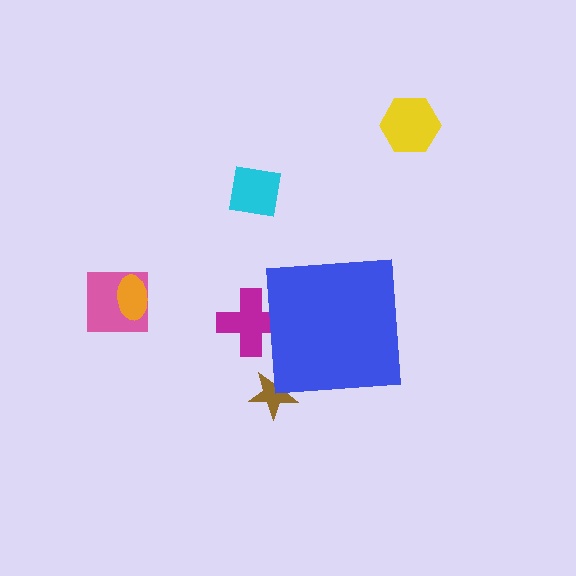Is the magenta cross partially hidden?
Yes, the magenta cross is partially hidden behind the blue square.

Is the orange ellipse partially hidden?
No, the orange ellipse is fully visible.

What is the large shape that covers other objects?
A blue square.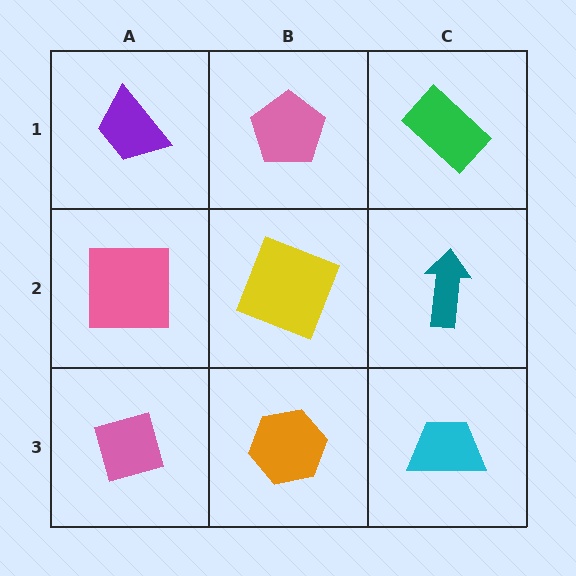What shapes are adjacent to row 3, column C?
A teal arrow (row 2, column C), an orange hexagon (row 3, column B).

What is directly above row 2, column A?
A purple trapezoid.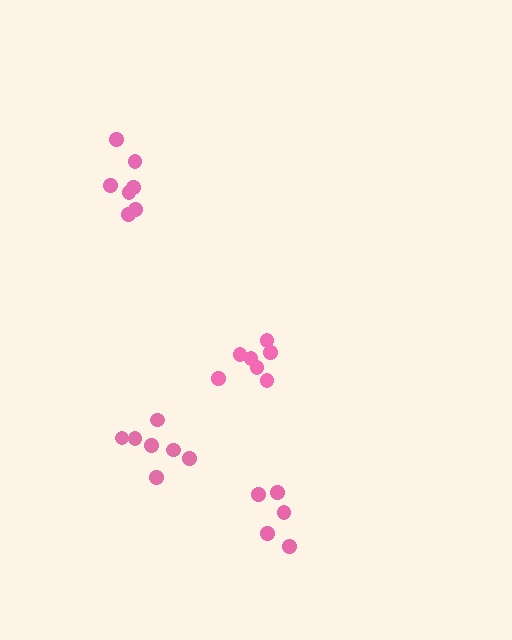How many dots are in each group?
Group 1: 7 dots, Group 2: 7 dots, Group 3: 5 dots, Group 4: 7 dots (26 total).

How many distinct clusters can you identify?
There are 4 distinct clusters.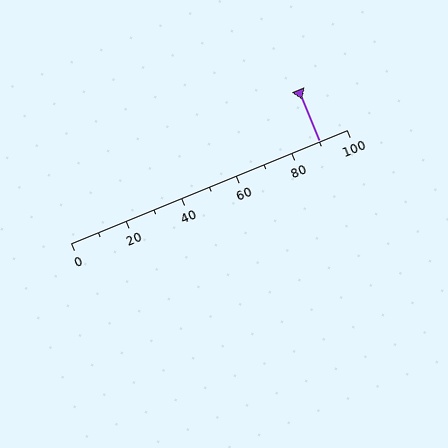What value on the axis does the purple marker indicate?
The marker indicates approximately 90.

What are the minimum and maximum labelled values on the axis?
The axis runs from 0 to 100.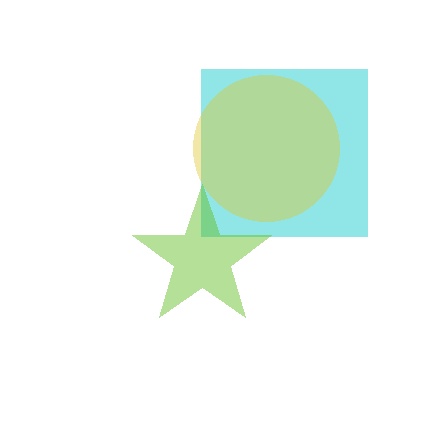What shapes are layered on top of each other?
The layered shapes are: a cyan square, a yellow circle, a lime star.